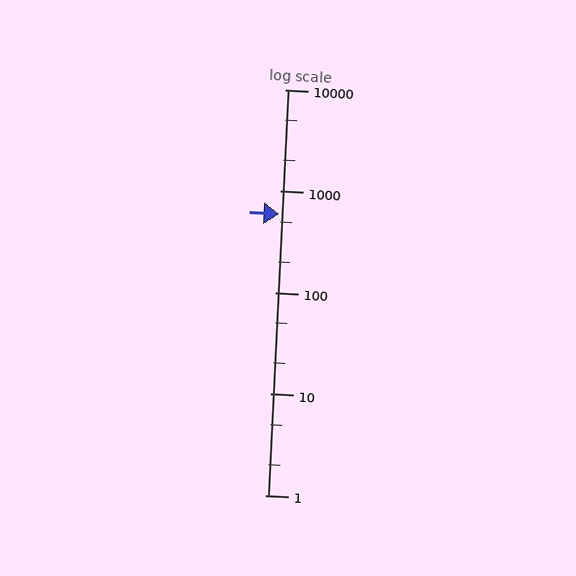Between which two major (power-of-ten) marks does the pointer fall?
The pointer is between 100 and 1000.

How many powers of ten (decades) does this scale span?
The scale spans 4 decades, from 1 to 10000.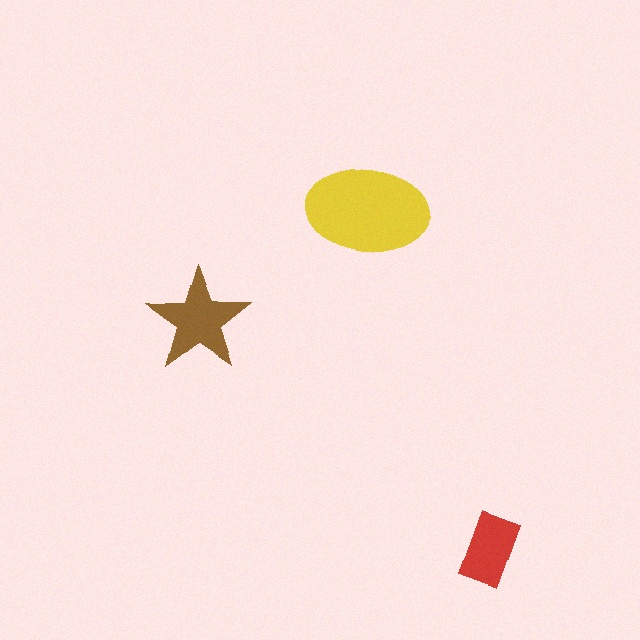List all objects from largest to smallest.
The yellow ellipse, the brown star, the red rectangle.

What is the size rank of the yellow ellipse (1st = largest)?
1st.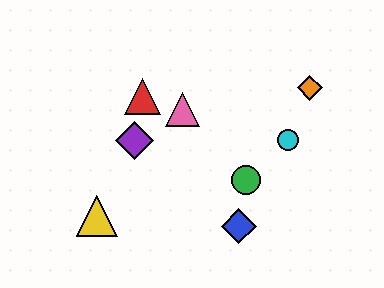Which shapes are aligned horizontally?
The purple diamond, the cyan circle are aligned horizontally.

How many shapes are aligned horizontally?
2 shapes (the purple diamond, the cyan circle) are aligned horizontally.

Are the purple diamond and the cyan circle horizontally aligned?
Yes, both are at y≈140.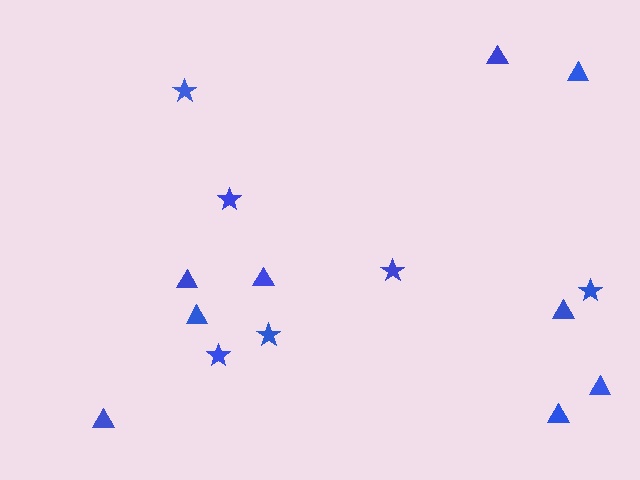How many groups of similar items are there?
There are 2 groups: one group of triangles (9) and one group of stars (6).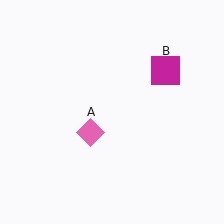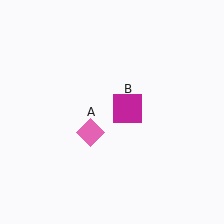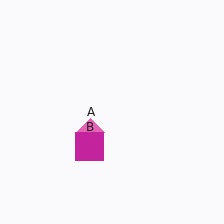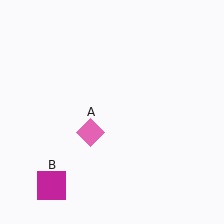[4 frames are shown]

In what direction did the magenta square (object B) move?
The magenta square (object B) moved down and to the left.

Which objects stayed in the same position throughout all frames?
Pink diamond (object A) remained stationary.